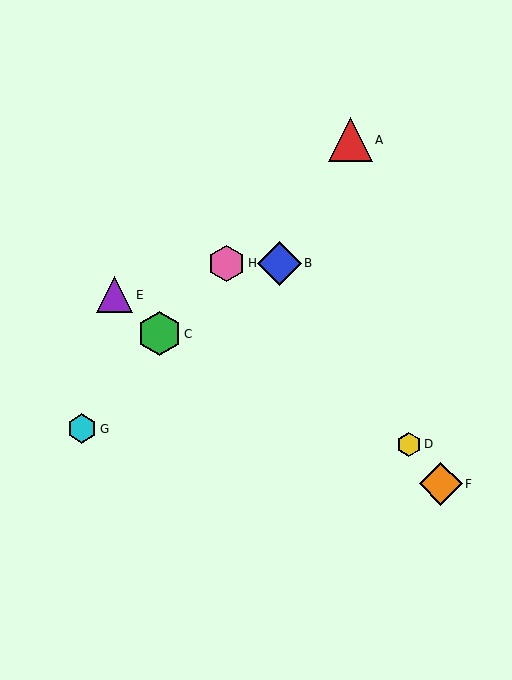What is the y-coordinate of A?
Object A is at y≈140.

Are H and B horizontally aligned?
Yes, both are at y≈263.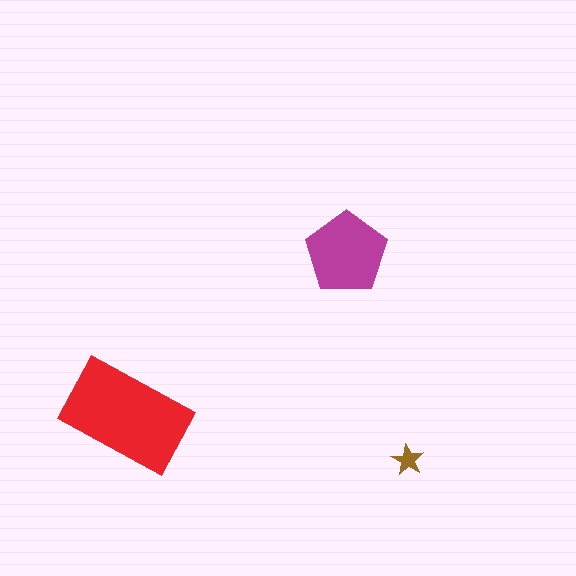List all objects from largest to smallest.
The red rectangle, the magenta pentagon, the brown star.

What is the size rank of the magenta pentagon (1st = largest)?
2nd.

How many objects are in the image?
There are 3 objects in the image.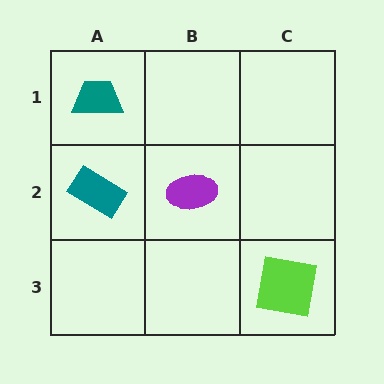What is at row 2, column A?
A teal rectangle.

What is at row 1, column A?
A teal trapezoid.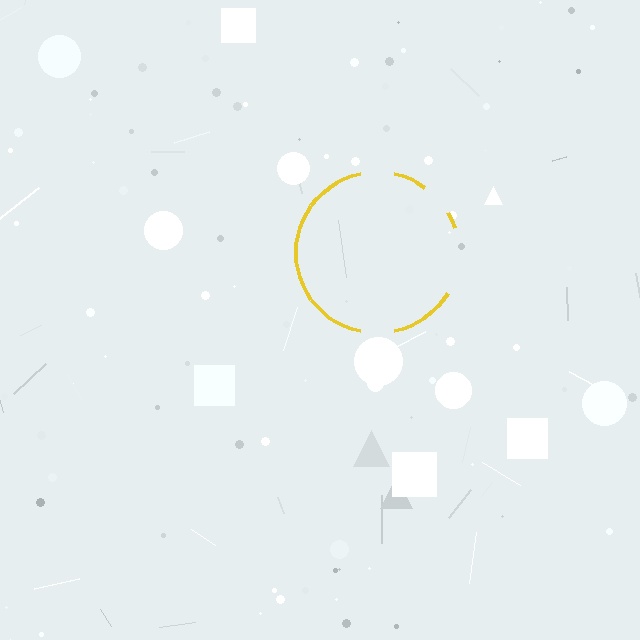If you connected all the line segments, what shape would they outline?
They would outline a circle.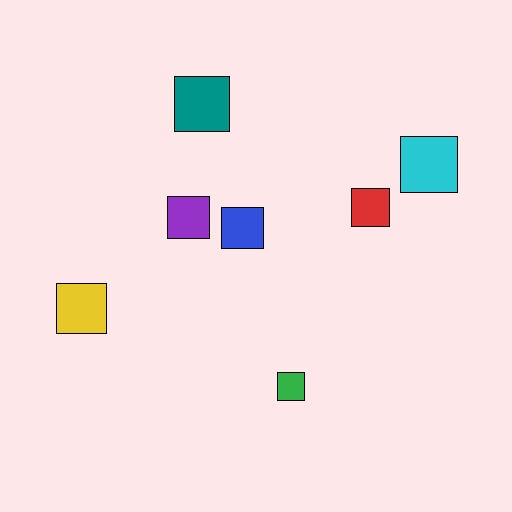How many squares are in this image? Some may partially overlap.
There are 7 squares.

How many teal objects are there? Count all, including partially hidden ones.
There is 1 teal object.